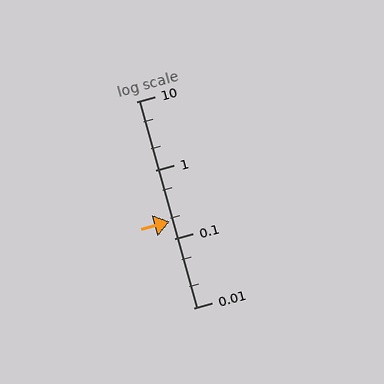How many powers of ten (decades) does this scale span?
The scale spans 3 decades, from 0.01 to 10.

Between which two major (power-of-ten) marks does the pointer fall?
The pointer is between 0.1 and 1.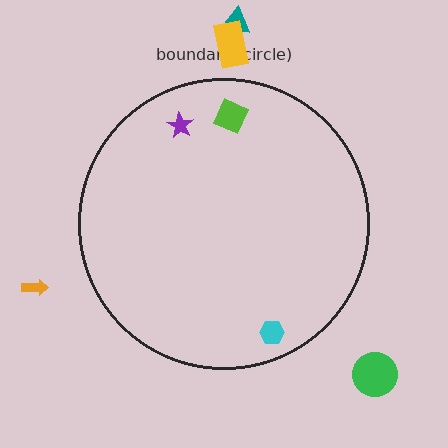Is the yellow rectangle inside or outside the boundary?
Outside.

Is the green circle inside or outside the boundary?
Outside.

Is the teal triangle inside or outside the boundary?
Outside.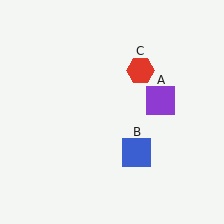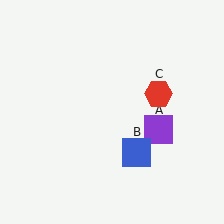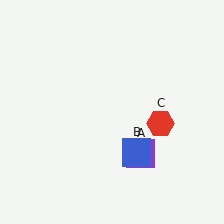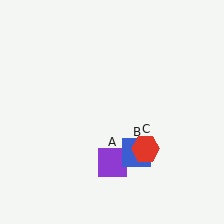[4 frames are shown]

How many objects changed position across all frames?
2 objects changed position: purple square (object A), red hexagon (object C).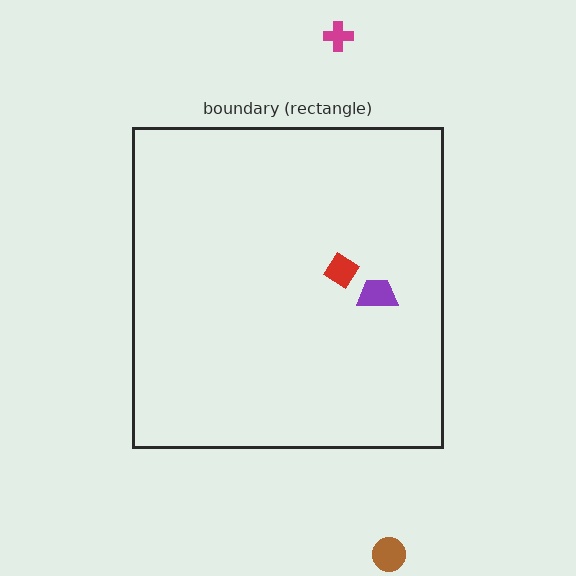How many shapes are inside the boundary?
2 inside, 2 outside.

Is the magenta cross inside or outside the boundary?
Outside.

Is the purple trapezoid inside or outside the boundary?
Inside.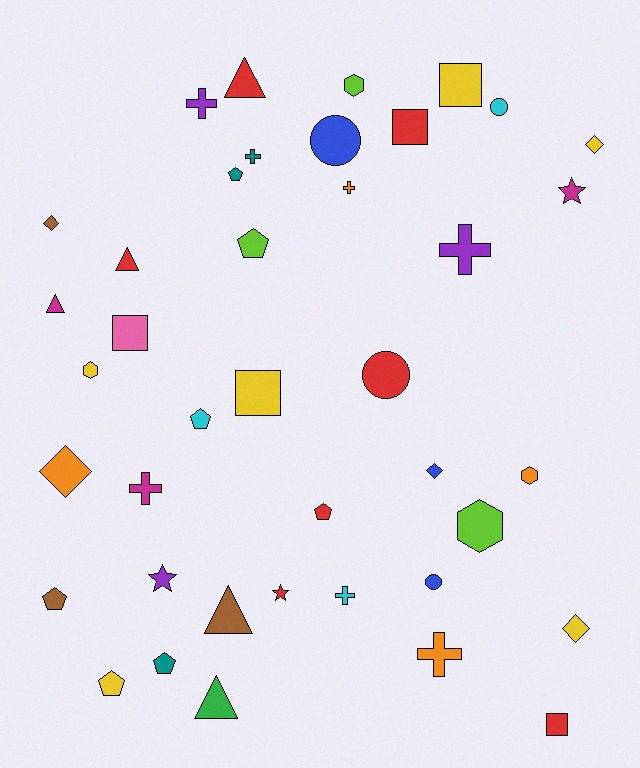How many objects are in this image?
There are 40 objects.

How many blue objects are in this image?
There are 3 blue objects.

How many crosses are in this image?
There are 7 crosses.